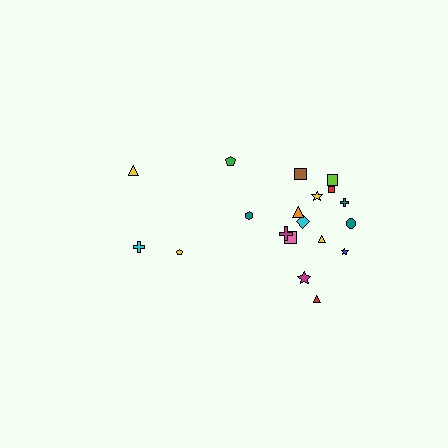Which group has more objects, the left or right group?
The right group.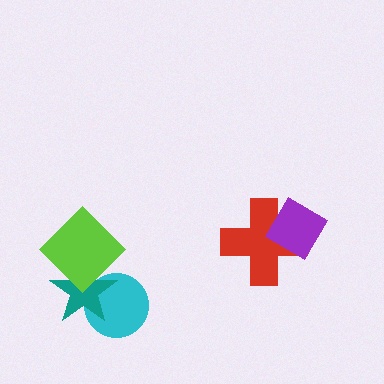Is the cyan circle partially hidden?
Yes, it is partially covered by another shape.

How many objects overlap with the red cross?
1 object overlaps with the red cross.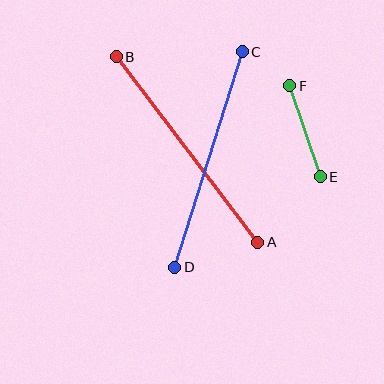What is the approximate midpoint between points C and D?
The midpoint is at approximately (208, 160) pixels.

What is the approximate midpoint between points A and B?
The midpoint is at approximately (187, 150) pixels.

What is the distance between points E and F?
The distance is approximately 96 pixels.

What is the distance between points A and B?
The distance is approximately 233 pixels.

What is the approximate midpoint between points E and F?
The midpoint is at approximately (305, 131) pixels.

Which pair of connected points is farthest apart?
Points A and B are farthest apart.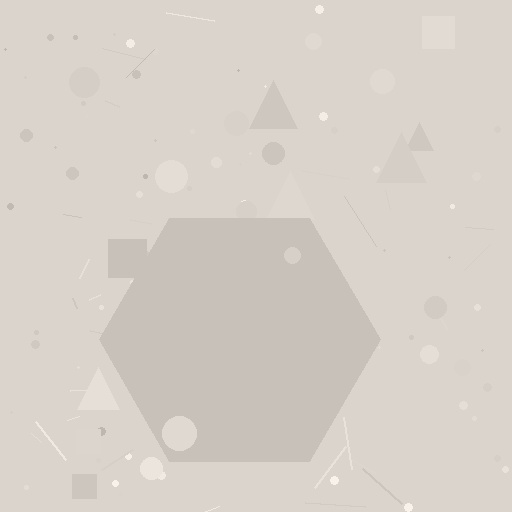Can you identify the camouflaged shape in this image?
The camouflaged shape is a hexagon.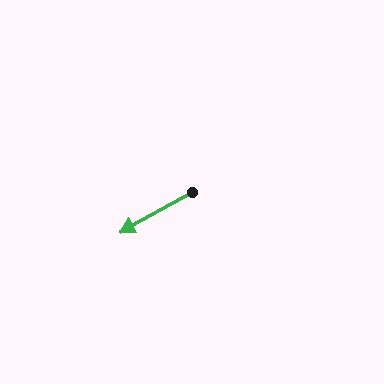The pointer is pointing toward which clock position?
Roughly 8 o'clock.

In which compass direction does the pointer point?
Southwest.